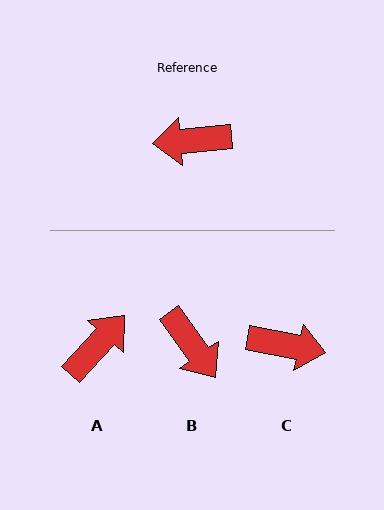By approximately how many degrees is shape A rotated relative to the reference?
Approximately 137 degrees clockwise.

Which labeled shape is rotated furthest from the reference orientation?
C, about 164 degrees away.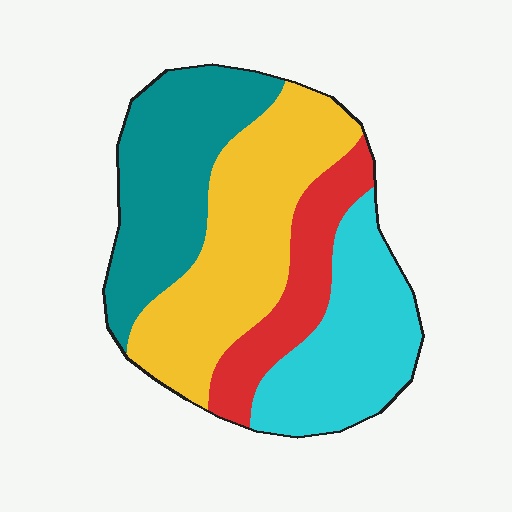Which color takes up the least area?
Red, at roughly 15%.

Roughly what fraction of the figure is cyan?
Cyan covers roughly 25% of the figure.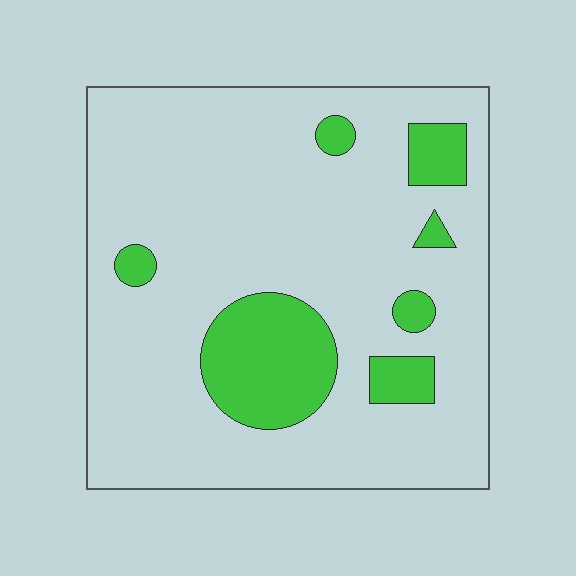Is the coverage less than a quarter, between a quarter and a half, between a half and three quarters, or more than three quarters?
Less than a quarter.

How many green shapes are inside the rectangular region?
7.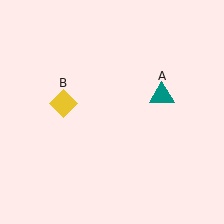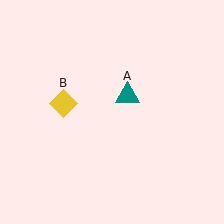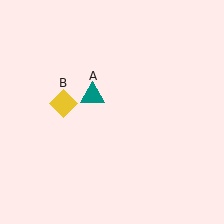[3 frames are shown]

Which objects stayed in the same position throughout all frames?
Yellow diamond (object B) remained stationary.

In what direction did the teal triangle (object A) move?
The teal triangle (object A) moved left.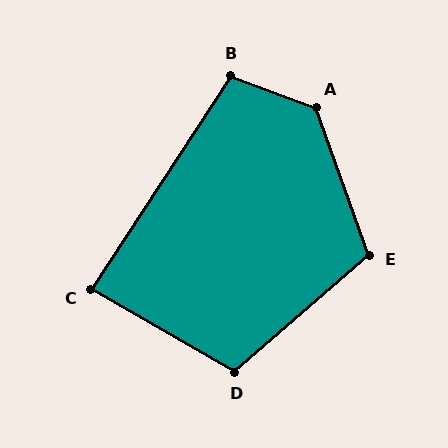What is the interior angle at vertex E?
Approximately 111 degrees (obtuse).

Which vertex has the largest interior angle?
A, at approximately 130 degrees.